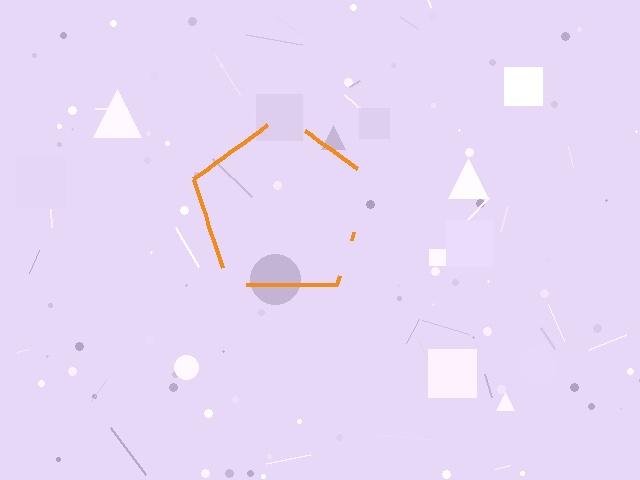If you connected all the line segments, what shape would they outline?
They would outline a pentagon.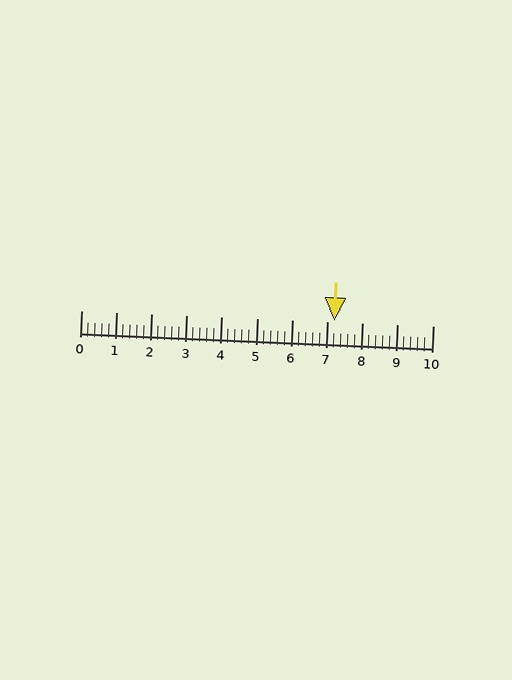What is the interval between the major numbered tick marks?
The major tick marks are spaced 1 units apart.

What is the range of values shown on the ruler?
The ruler shows values from 0 to 10.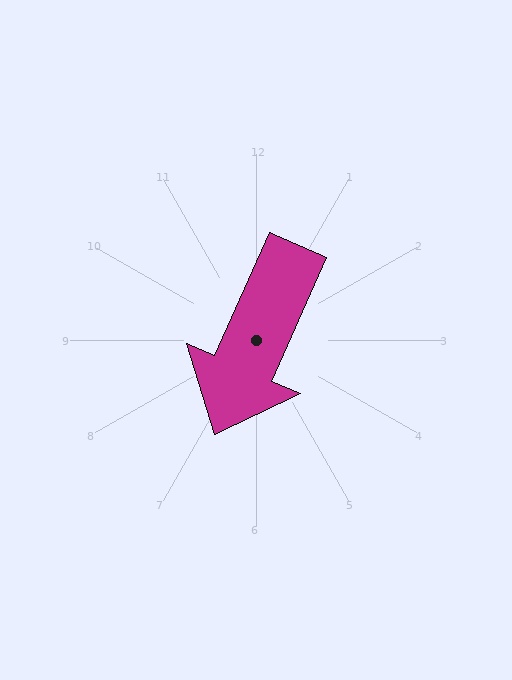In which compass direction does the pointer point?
Southwest.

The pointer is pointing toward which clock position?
Roughly 7 o'clock.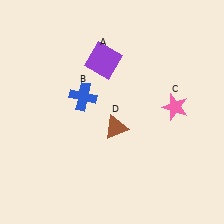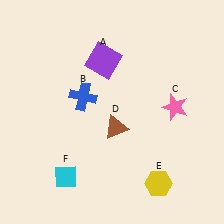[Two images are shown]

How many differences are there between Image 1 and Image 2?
There are 2 differences between the two images.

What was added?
A yellow hexagon (E), a cyan diamond (F) were added in Image 2.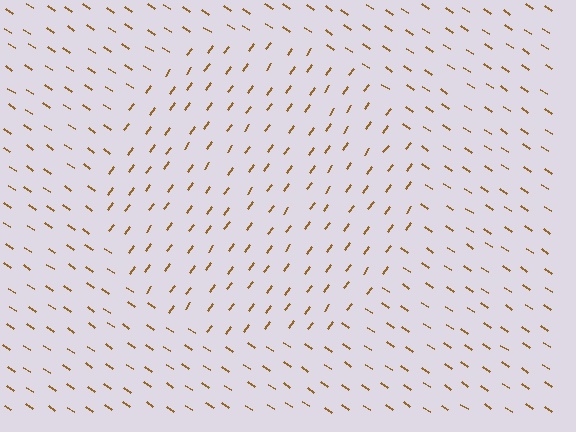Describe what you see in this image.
The image is filled with small brown line segments. A circle region in the image has lines oriented differently from the surrounding lines, creating a visible texture boundary.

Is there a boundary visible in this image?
Yes, there is a texture boundary formed by a change in line orientation.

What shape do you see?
I see a circle.